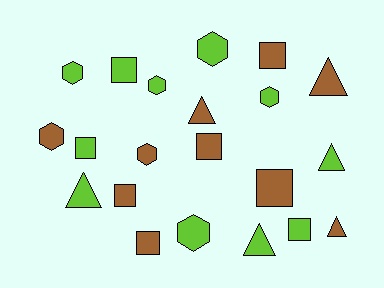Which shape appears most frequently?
Square, with 8 objects.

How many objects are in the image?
There are 21 objects.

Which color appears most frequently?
Lime, with 11 objects.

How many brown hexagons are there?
There are 2 brown hexagons.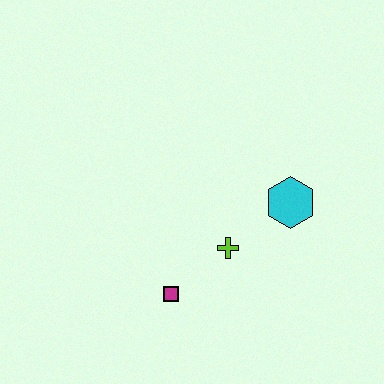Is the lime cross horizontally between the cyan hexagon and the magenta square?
Yes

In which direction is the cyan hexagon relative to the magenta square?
The cyan hexagon is to the right of the magenta square.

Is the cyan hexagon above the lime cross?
Yes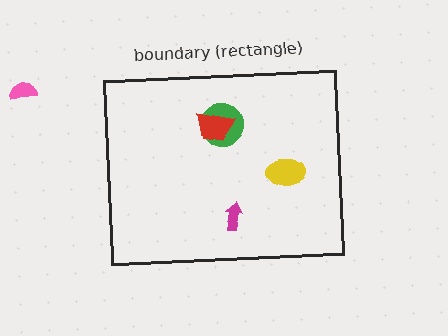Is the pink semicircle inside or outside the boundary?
Outside.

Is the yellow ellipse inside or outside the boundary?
Inside.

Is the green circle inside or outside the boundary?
Inside.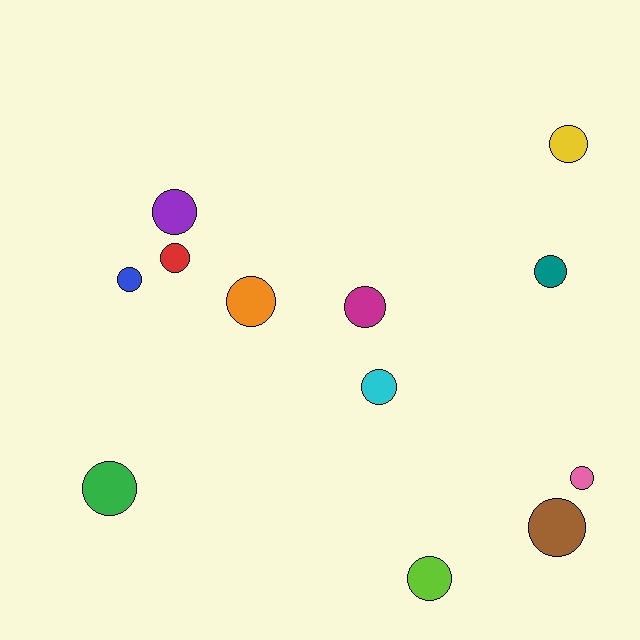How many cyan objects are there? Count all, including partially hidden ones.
There is 1 cyan object.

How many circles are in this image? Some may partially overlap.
There are 12 circles.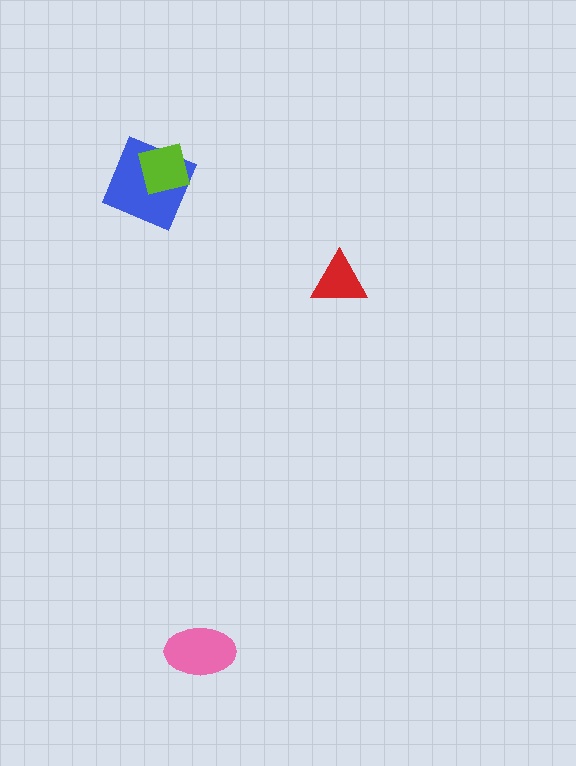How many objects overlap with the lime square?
1 object overlaps with the lime square.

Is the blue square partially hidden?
Yes, it is partially covered by another shape.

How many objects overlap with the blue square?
1 object overlaps with the blue square.